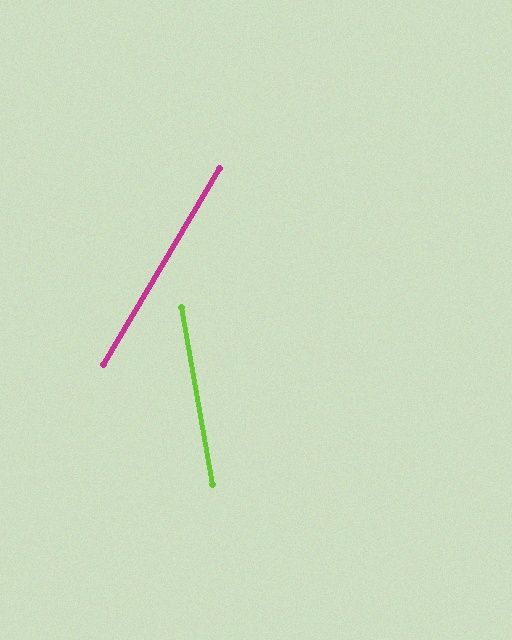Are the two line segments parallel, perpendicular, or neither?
Neither parallel nor perpendicular — they differ by about 40°.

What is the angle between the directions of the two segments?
Approximately 40 degrees.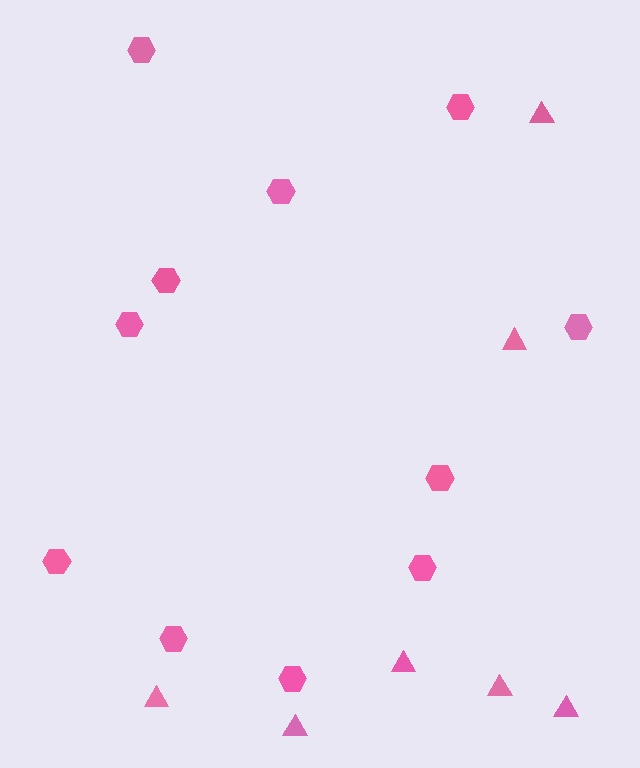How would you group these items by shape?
There are 2 groups: one group of hexagons (11) and one group of triangles (7).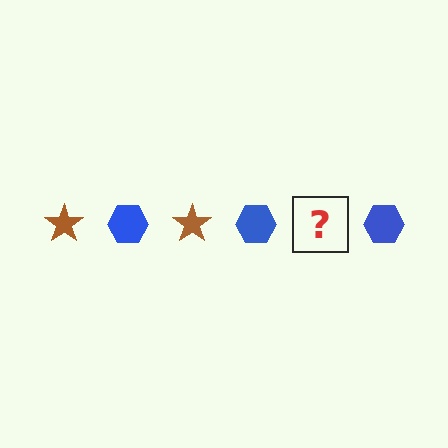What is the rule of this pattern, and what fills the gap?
The rule is that the pattern alternates between brown star and blue hexagon. The gap should be filled with a brown star.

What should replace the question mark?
The question mark should be replaced with a brown star.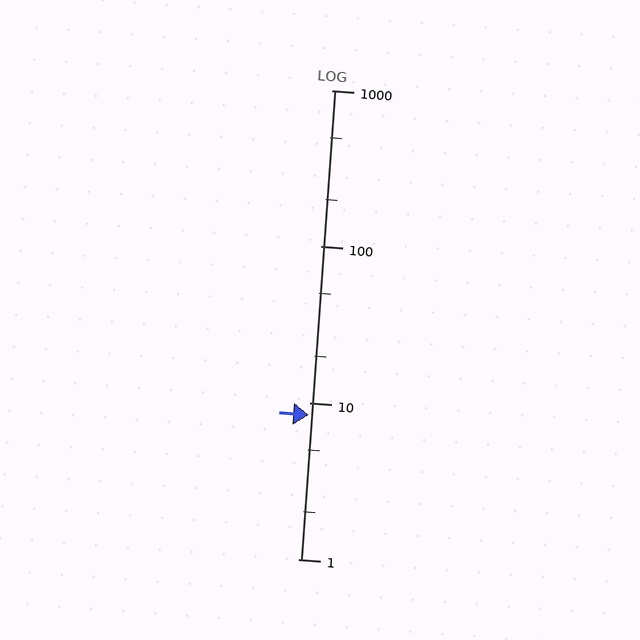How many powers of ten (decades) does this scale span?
The scale spans 3 decades, from 1 to 1000.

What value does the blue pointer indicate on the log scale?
The pointer indicates approximately 8.4.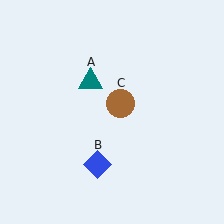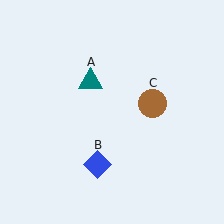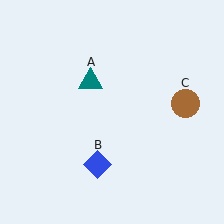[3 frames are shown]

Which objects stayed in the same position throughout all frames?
Teal triangle (object A) and blue diamond (object B) remained stationary.